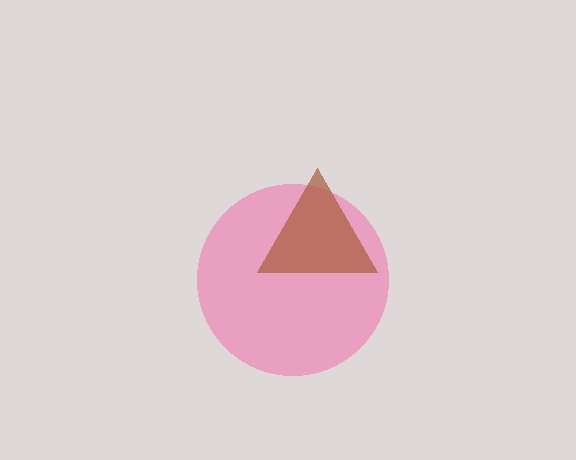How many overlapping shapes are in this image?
There are 2 overlapping shapes in the image.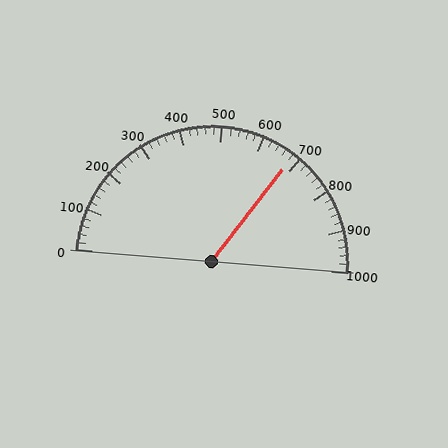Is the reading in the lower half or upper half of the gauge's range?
The reading is in the upper half of the range (0 to 1000).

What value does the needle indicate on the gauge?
The needle indicates approximately 680.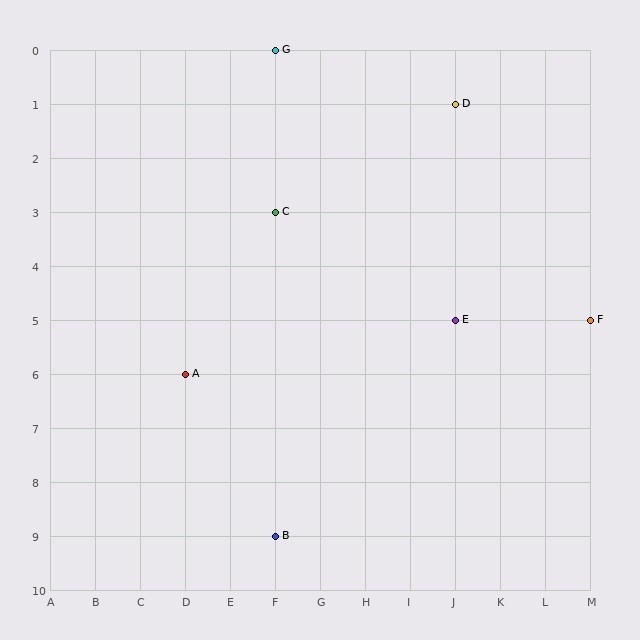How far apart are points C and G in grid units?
Points C and G are 3 rows apart.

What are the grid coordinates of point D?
Point D is at grid coordinates (J, 1).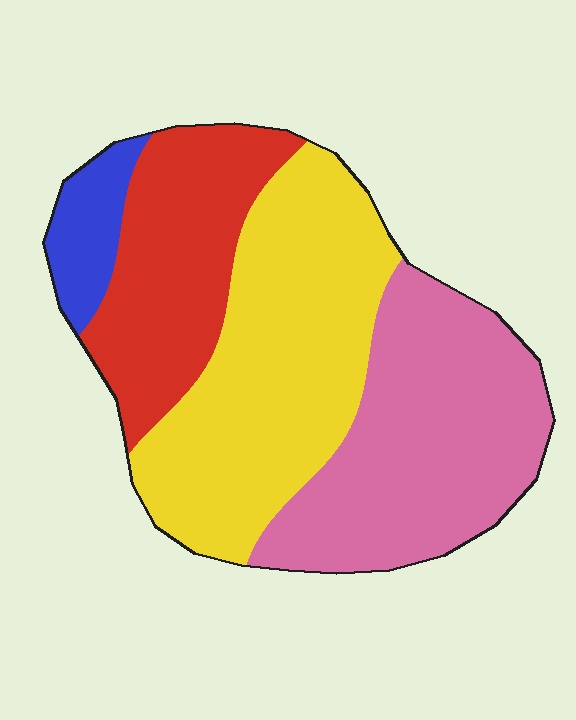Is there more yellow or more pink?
Yellow.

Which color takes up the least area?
Blue, at roughly 5%.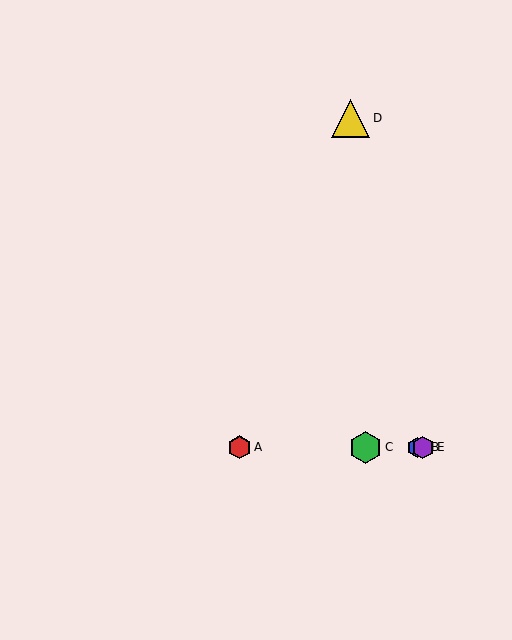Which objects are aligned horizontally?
Objects A, B, C, E are aligned horizontally.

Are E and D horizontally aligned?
No, E is at y≈447 and D is at y≈118.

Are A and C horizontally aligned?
Yes, both are at y≈447.